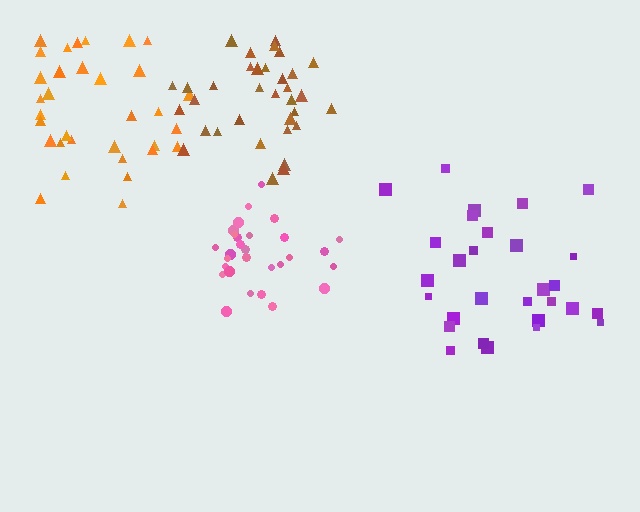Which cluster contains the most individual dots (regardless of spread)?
Orange (35).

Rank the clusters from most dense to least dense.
pink, brown, orange, purple.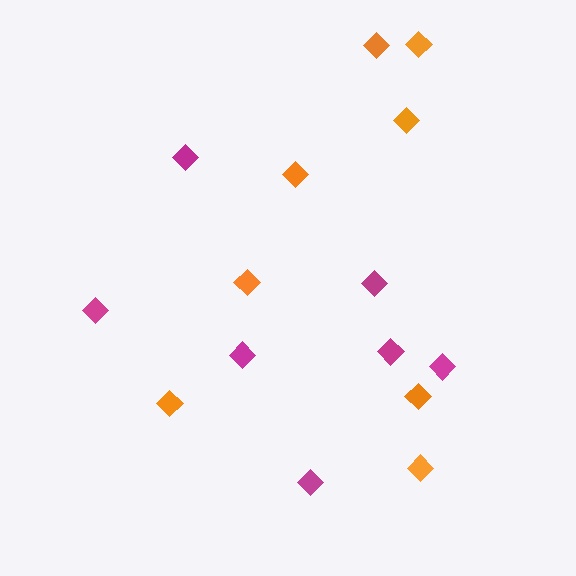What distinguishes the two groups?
There are 2 groups: one group of magenta diamonds (7) and one group of orange diamonds (8).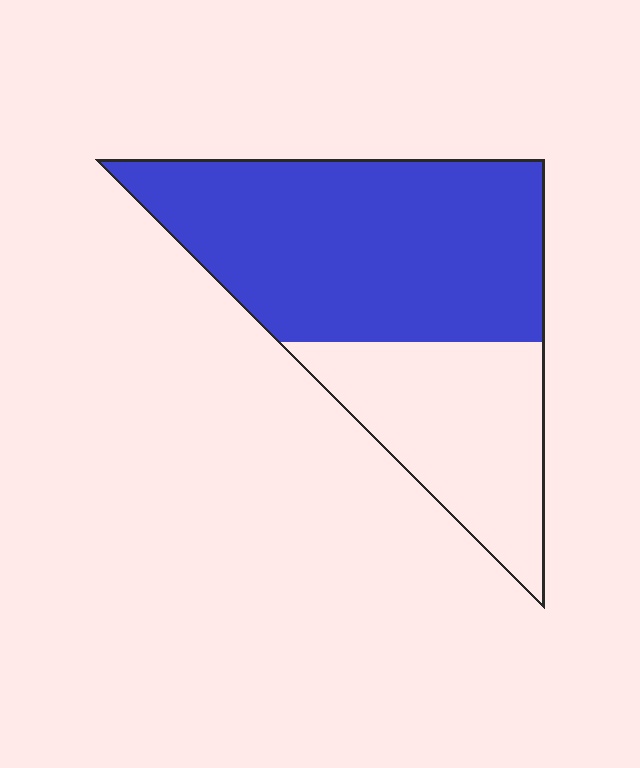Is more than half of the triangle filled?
Yes.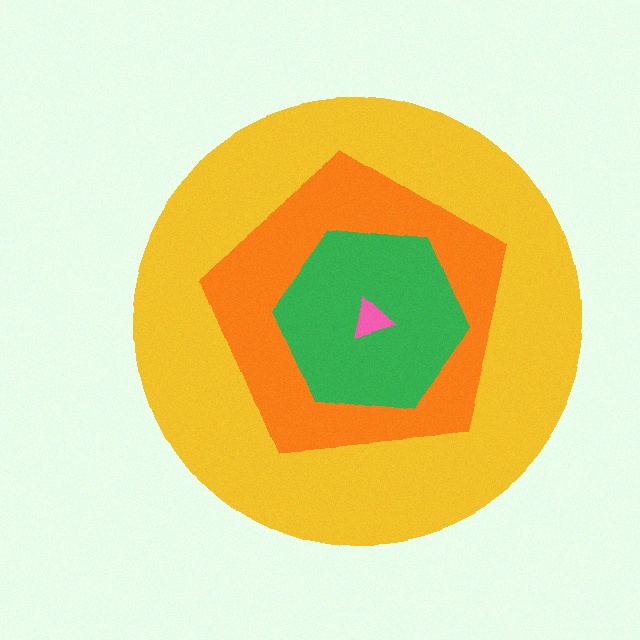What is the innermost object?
The pink triangle.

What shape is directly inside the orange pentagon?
The green hexagon.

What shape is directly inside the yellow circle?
The orange pentagon.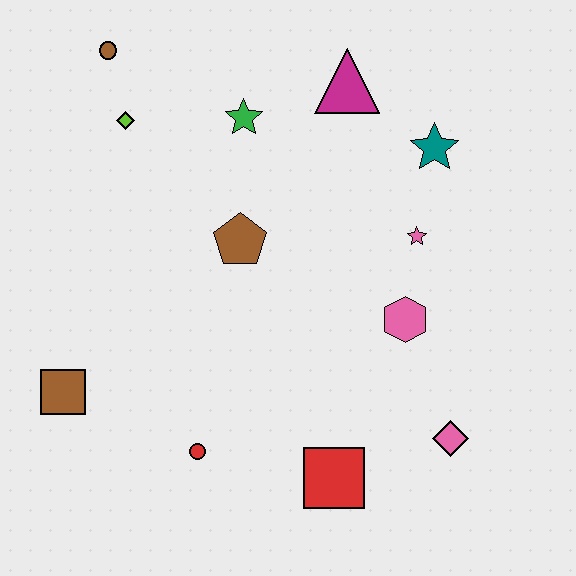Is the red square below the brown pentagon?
Yes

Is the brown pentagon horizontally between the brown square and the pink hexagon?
Yes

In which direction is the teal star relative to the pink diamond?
The teal star is above the pink diamond.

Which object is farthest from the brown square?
The teal star is farthest from the brown square.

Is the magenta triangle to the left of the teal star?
Yes